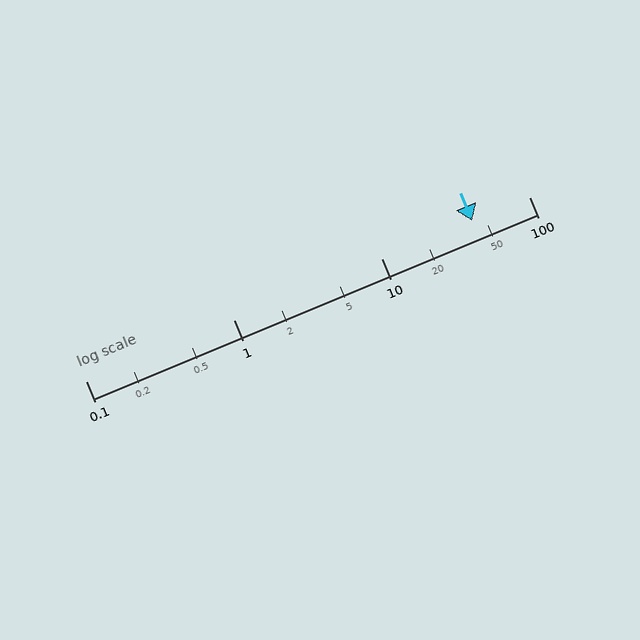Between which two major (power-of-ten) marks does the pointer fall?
The pointer is between 10 and 100.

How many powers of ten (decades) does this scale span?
The scale spans 3 decades, from 0.1 to 100.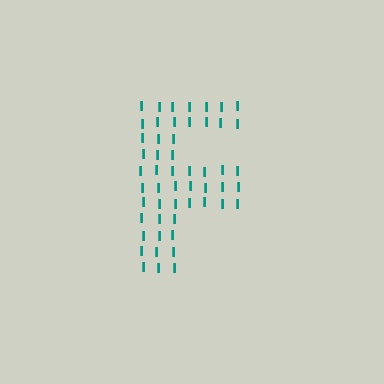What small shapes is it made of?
It is made of small letter I's.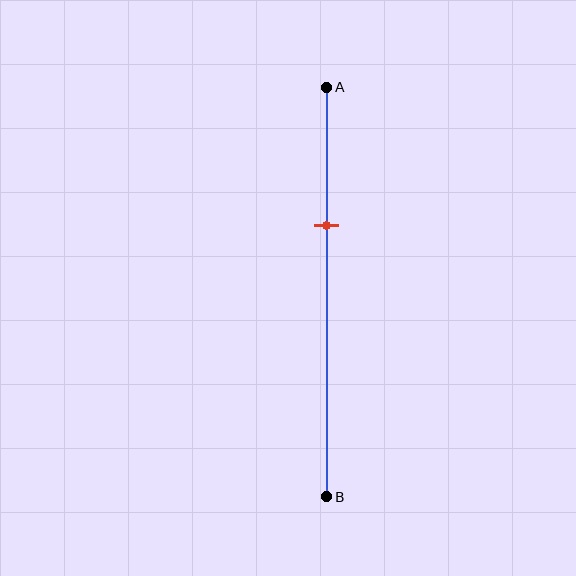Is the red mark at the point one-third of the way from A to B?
Yes, the mark is approximately at the one-third point.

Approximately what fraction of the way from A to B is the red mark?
The red mark is approximately 35% of the way from A to B.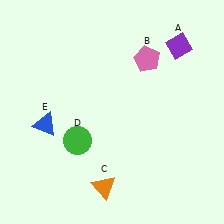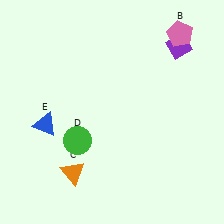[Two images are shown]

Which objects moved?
The objects that moved are: the pink pentagon (B), the orange triangle (C).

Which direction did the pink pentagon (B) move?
The pink pentagon (B) moved right.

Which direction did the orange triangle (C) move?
The orange triangle (C) moved left.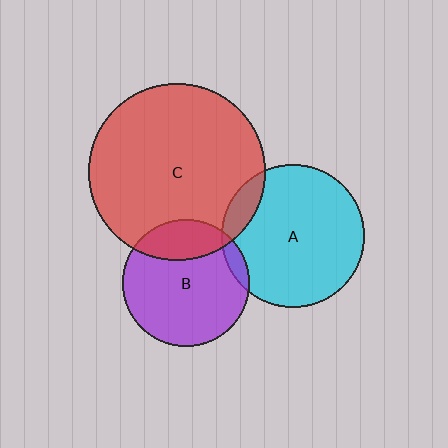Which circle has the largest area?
Circle C (red).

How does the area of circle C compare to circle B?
Approximately 2.0 times.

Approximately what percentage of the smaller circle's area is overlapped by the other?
Approximately 5%.